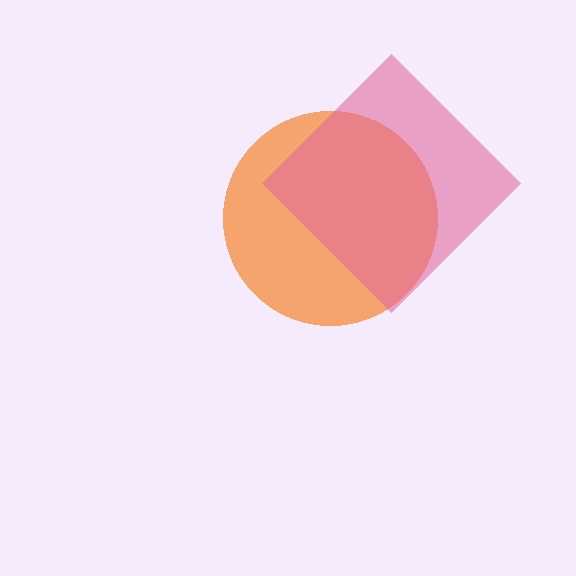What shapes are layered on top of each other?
The layered shapes are: an orange circle, a pink diamond.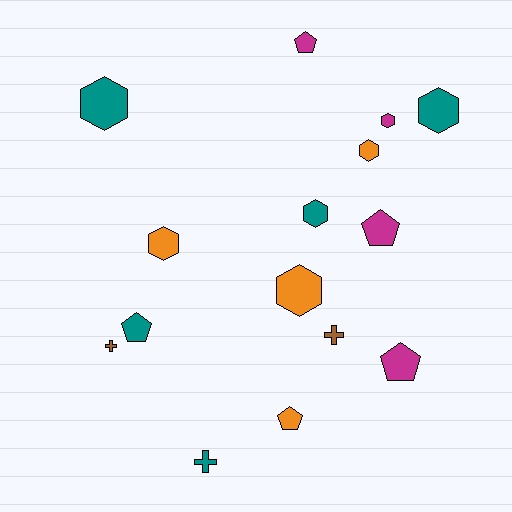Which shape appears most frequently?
Hexagon, with 7 objects.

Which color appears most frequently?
Teal, with 5 objects.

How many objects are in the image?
There are 15 objects.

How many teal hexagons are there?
There are 3 teal hexagons.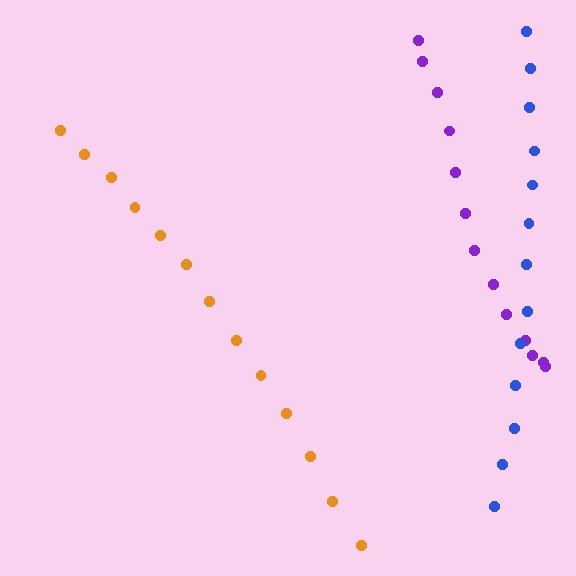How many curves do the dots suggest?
There are 3 distinct paths.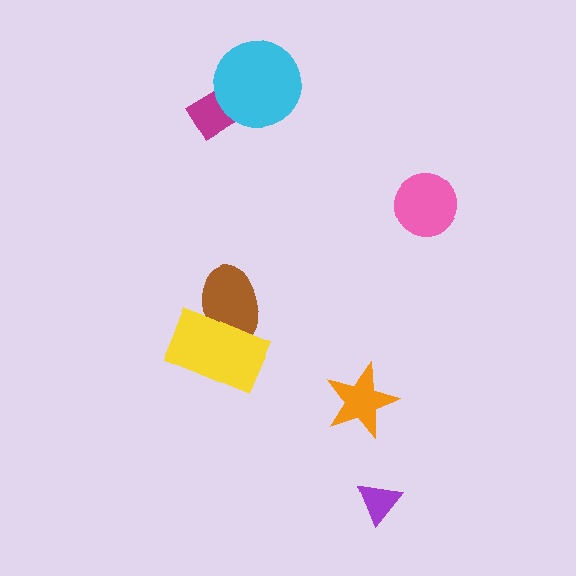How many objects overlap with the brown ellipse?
1 object overlaps with the brown ellipse.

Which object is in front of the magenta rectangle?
The cyan circle is in front of the magenta rectangle.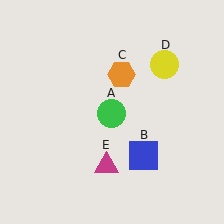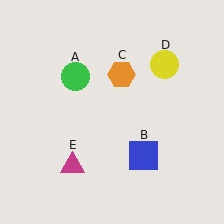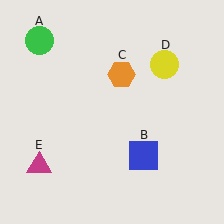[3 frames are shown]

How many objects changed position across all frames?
2 objects changed position: green circle (object A), magenta triangle (object E).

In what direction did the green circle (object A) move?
The green circle (object A) moved up and to the left.